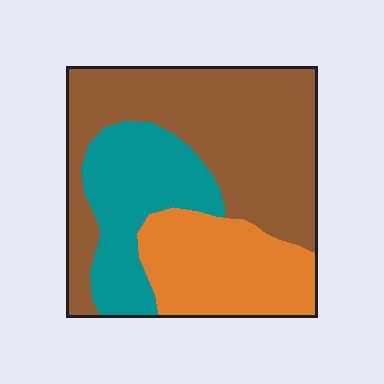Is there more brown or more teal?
Brown.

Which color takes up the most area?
Brown, at roughly 50%.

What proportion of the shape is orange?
Orange covers 25% of the shape.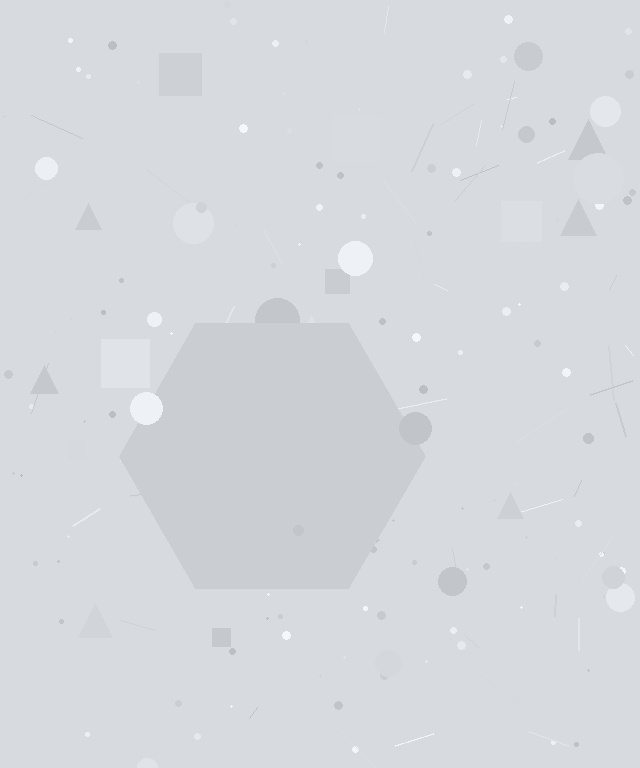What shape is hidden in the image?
A hexagon is hidden in the image.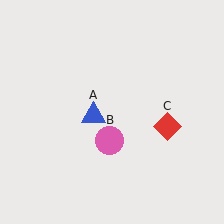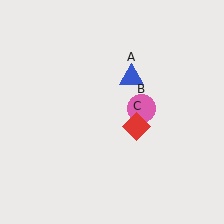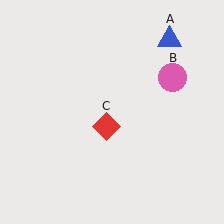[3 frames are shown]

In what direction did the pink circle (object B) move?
The pink circle (object B) moved up and to the right.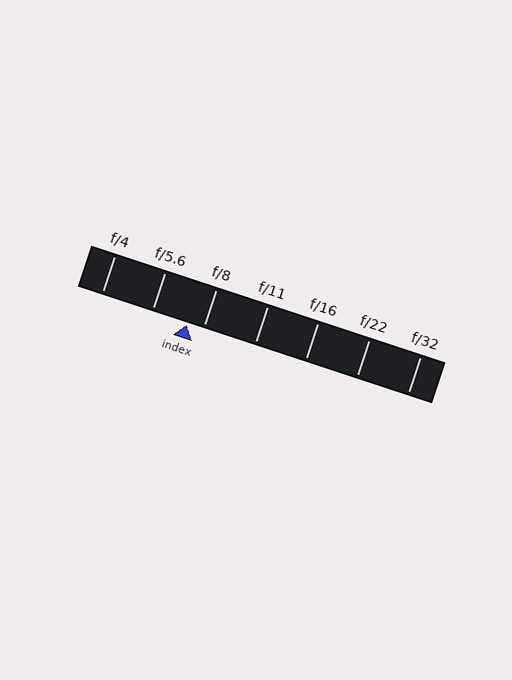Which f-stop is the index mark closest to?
The index mark is closest to f/8.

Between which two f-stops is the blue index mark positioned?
The index mark is between f/5.6 and f/8.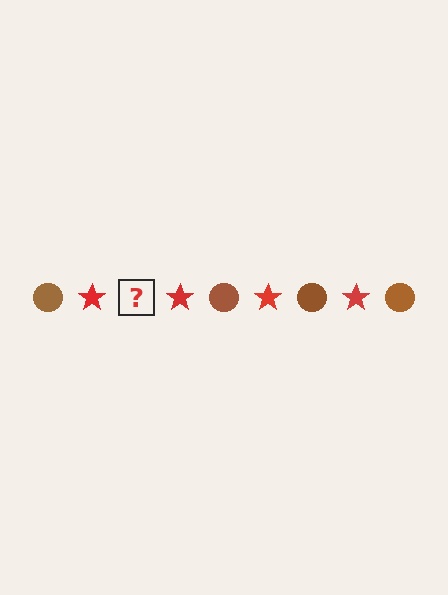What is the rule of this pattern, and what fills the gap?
The rule is that the pattern alternates between brown circle and red star. The gap should be filled with a brown circle.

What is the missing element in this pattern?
The missing element is a brown circle.